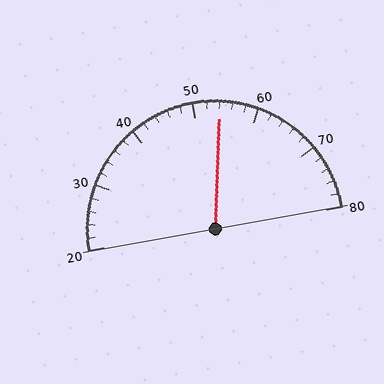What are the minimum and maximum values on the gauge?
The gauge ranges from 20 to 80.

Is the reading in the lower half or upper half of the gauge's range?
The reading is in the upper half of the range (20 to 80).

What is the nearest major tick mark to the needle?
The nearest major tick mark is 50.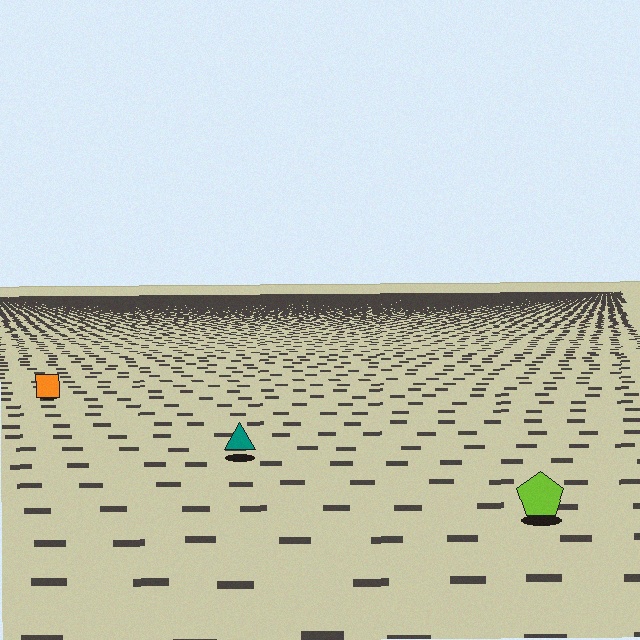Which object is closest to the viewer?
The lime pentagon is closest. The texture marks near it are larger and more spread out.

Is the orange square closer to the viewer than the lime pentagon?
No. The lime pentagon is closer — you can tell from the texture gradient: the ground texture is coarser near it.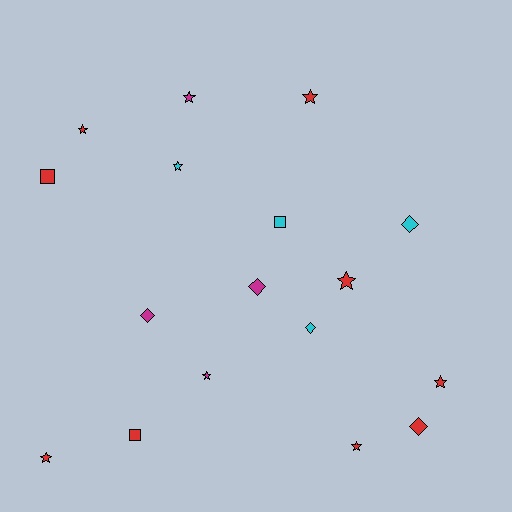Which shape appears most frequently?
Star, with 9 objects.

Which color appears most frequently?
Red, with 9 objects.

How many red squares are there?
There are 2 red squares.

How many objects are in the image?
There are 17 objects.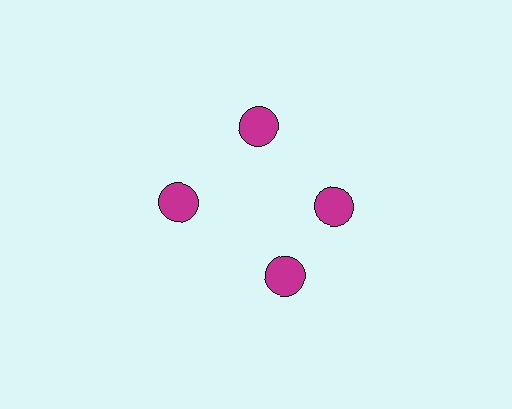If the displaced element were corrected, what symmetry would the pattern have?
It would have 4-fold rotational symmetry — the pattern would map onto itself every 90 degrees.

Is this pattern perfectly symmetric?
No. The 4 magenta circles are arranged in a ring, but one element near the 6 o'clock position is rotated out of alignment along the ring, breaking the 4-fold rotational symmetry.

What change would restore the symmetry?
The symmetry would be restored by rotating it back into even spacing with its neighbors so that all 4 circles sit at equal angles and equal distance from the center.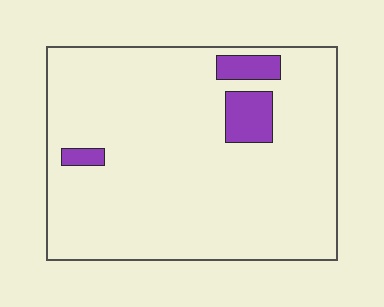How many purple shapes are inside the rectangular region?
3.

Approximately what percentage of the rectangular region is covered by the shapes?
Approximately 10%.